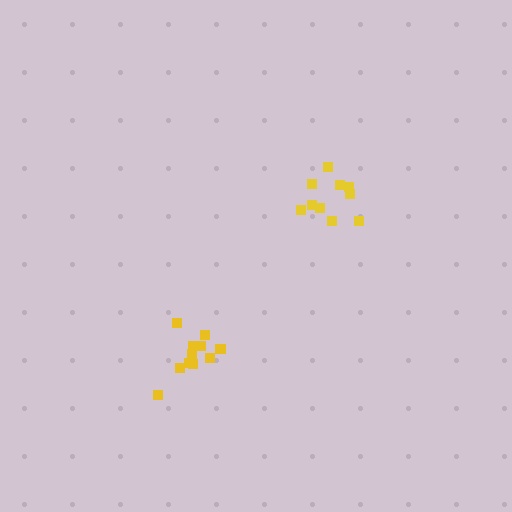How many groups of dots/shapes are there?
There are 2 groups.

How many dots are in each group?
Group 1: 11 dots, Group 2: 10 dots (21 total).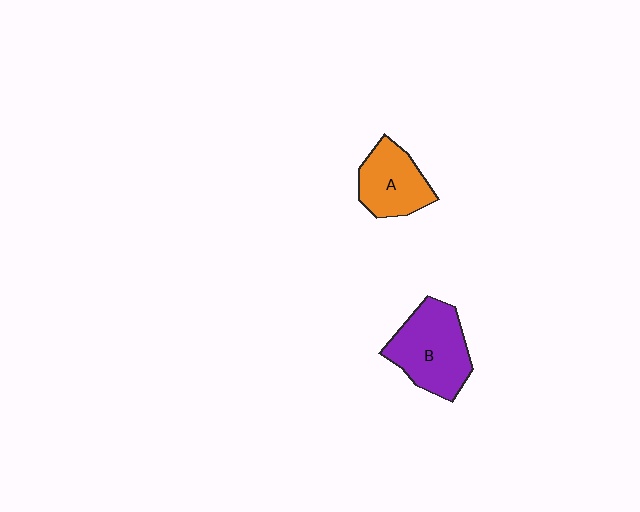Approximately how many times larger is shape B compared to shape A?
Approximately 1.4 times.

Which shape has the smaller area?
Shape A (orange).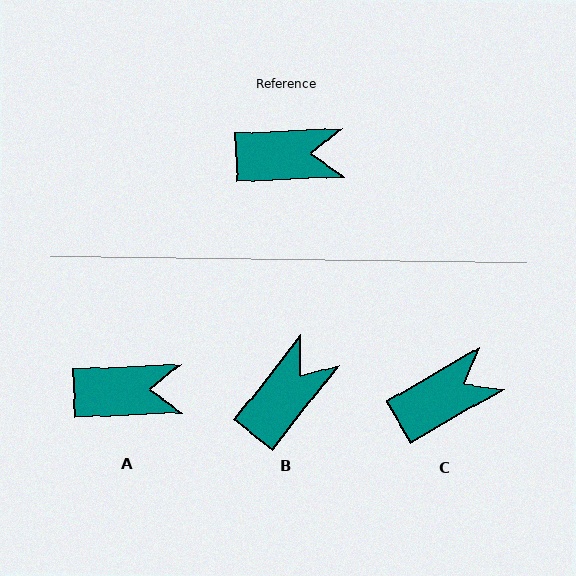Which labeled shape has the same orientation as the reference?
A.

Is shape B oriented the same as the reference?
No, it is off by about 49 degrees.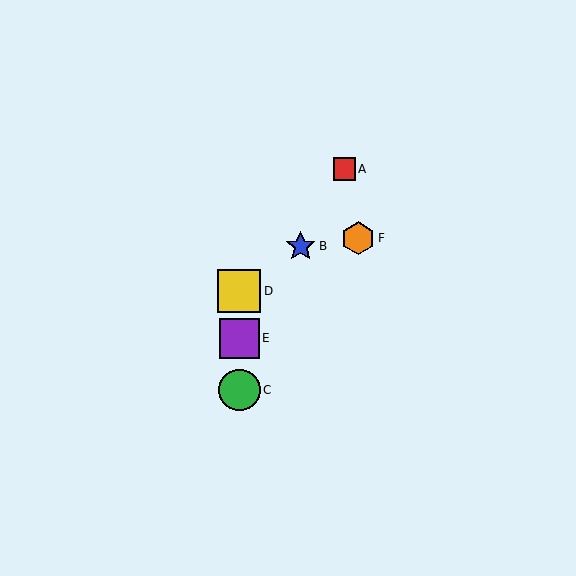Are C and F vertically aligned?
No, C is at x≈239 and F is at x≈358.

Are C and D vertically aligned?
Yes, both are at x≈239.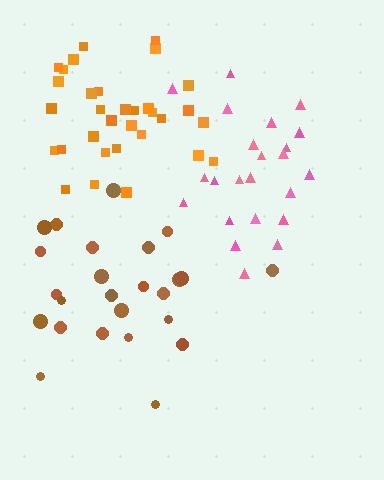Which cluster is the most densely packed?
Orange.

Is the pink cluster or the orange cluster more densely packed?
Orange.